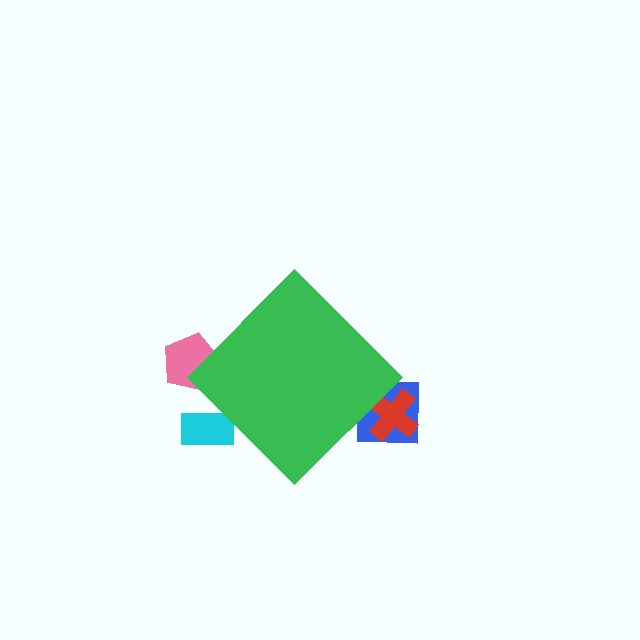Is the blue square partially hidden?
Yes, the blue square is partially hidden behind the green diamond.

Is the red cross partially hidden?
Yes, the red cross is partially hidden behind the green diamond.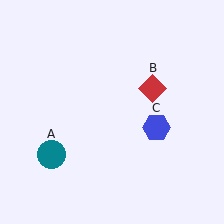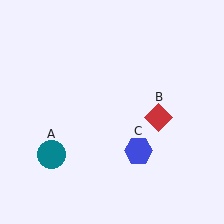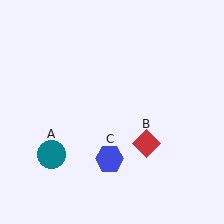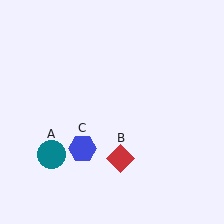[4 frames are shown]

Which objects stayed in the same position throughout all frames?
Teal circle (object A) remained stationary.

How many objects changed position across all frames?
2 objects changed position: red diamond (object B), blue hexagon (object C).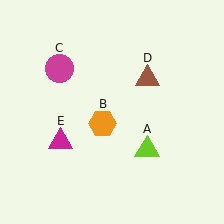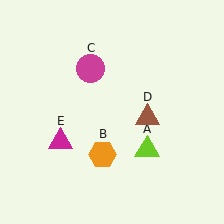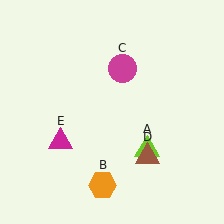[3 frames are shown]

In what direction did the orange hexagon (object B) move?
The orange hexagon (object B) moved down.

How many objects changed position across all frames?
3 objects changed position: orange hexagon (object B), magenta circle (object C), brown triangle (object D).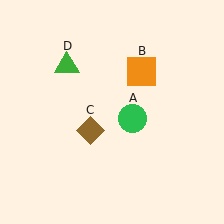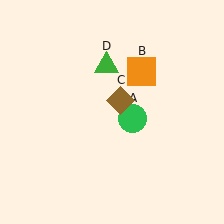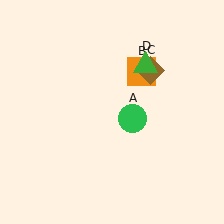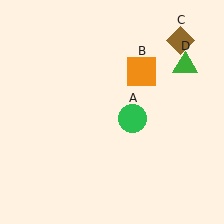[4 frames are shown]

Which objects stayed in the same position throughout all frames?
Green circle (object A) and orange square (object B) remained stationary.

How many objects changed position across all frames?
2 objects changed position: brown diamond (object C), green triangle (object D).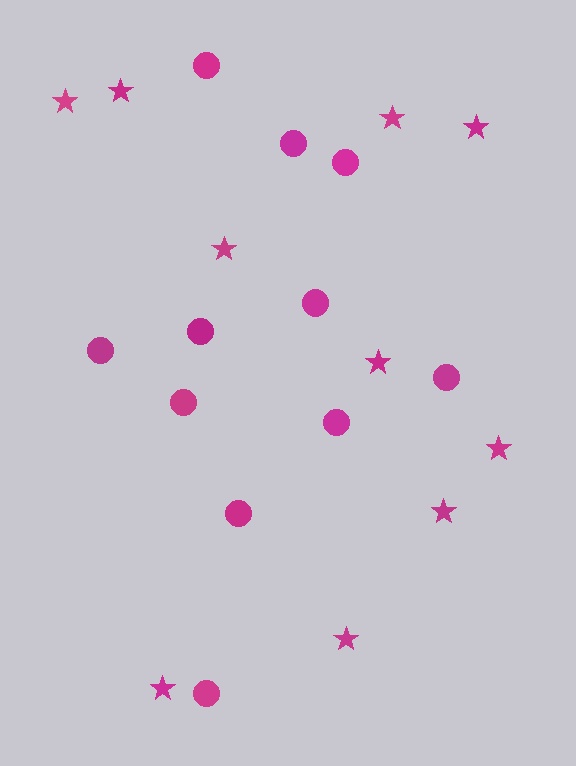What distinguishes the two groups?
There are 2 groups: one group of stars (10) and one group of circles (11).